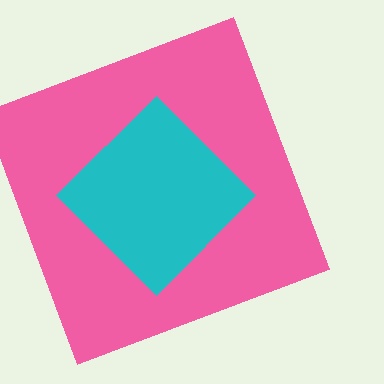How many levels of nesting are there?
2.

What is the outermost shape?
The pink square.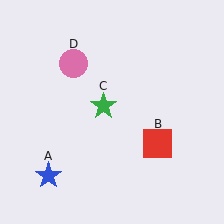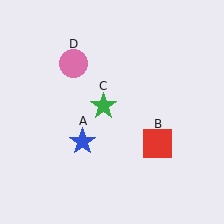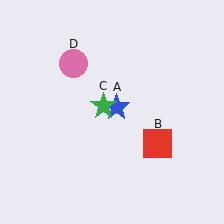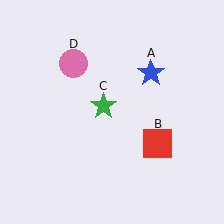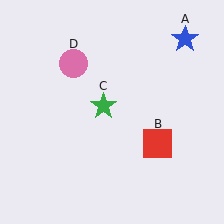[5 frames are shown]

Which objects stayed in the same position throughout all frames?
Red square (object B) and green star (object C) and pink circle (object D) remained stationary.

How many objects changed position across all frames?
1 object changed position: blue star (object A).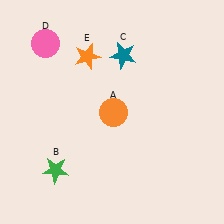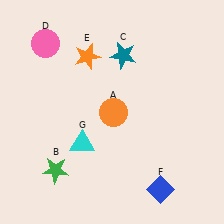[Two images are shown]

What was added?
A blue diamond (F), a cyan triangle (G) were added in Image 2.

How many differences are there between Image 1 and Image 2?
There are 2 differences between the two images.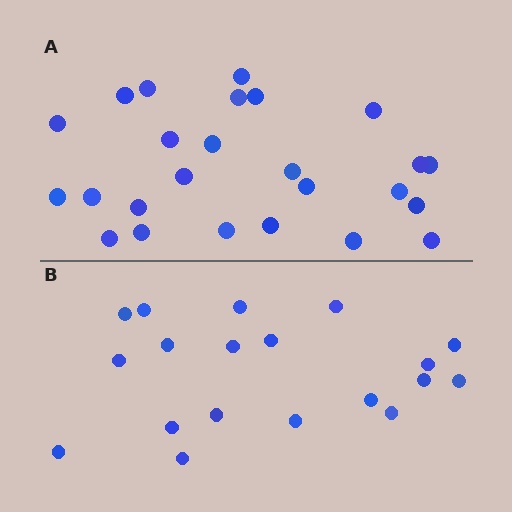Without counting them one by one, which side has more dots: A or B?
Region A (the top region) has more dots.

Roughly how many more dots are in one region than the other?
Region A has about 6 more dots than region B.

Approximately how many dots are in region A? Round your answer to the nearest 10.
About 20 dots. (The exact count is 25, which rounds to 20.)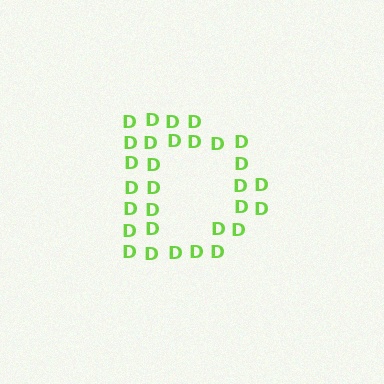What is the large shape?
The large shape is the letter D.